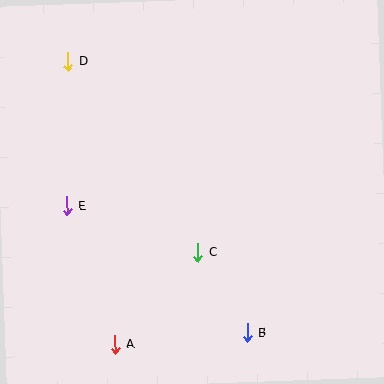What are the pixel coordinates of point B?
Point B is at (247, 333).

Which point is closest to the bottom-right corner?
Point B is closest to the bottom-right corner.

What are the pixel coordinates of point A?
Point A is at (115, 344).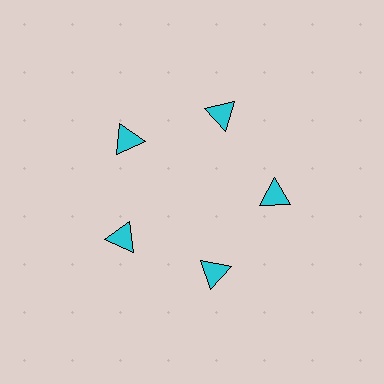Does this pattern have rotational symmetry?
Yes, this pattern has 5-fold rotational symmetry. It looks the same after rotating 72 degrees around the center.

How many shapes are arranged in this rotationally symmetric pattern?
There are 5 shapes, arranged in 5 groups of 1.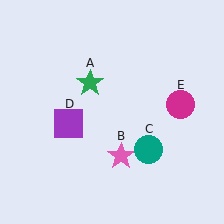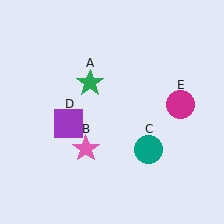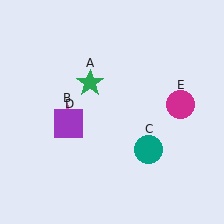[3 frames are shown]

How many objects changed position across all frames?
1 object changed position: pink star (object B).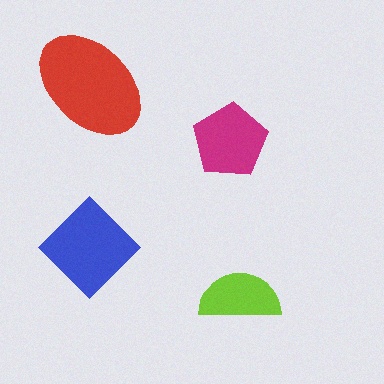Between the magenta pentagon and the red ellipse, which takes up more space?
The red ellipse.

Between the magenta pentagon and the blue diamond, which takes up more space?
The blue diamond.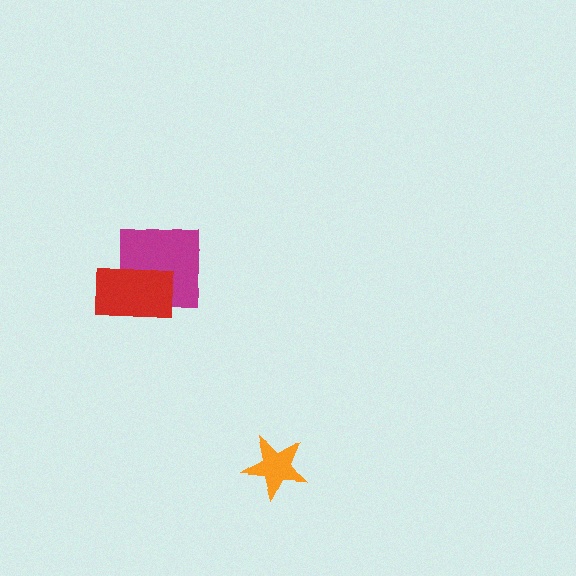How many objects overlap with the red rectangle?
1 object overlaps with the red rectangle.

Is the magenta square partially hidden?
Yes, it is partially covered by another shape.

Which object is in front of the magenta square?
The red rectangle is in front of the magenta square.